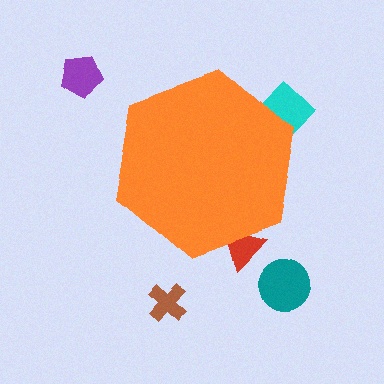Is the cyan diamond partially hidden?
Yes, the cyan diamond is partially hidden behind the orange hexagon.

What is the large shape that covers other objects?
An orange hexagon.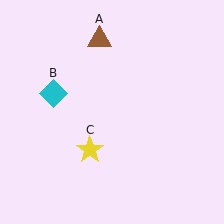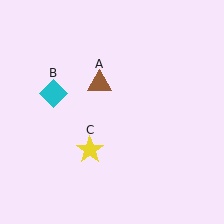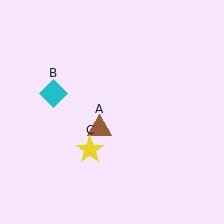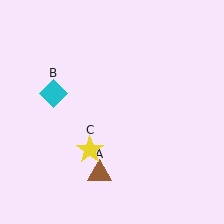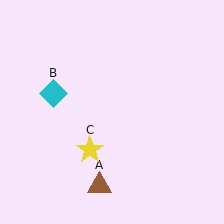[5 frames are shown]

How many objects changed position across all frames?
1 object changed position: brown triangle (object A).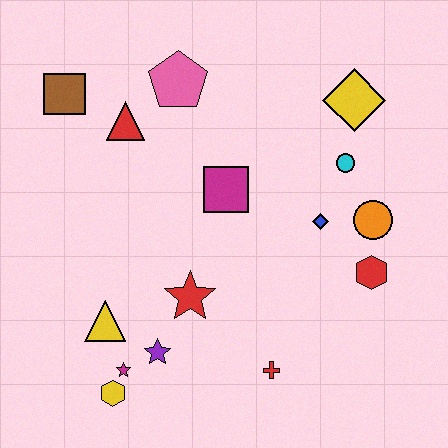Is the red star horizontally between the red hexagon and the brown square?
Yes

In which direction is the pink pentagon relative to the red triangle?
The pink pentagon is to the right of the red triangle.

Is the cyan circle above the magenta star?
Yes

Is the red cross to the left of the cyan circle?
Yes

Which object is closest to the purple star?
The magenta star is closest to the purple star.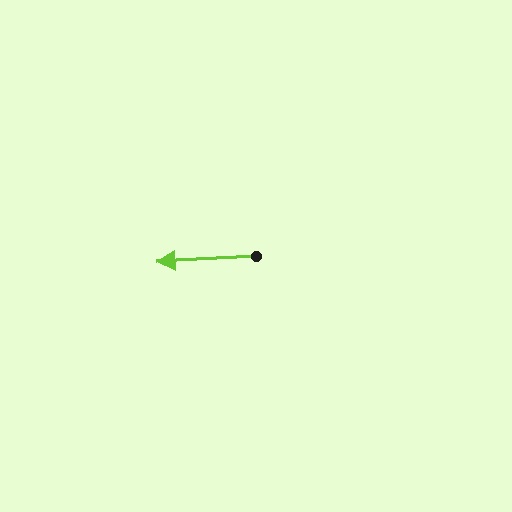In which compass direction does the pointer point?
West.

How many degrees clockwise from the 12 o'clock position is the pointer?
Approximately 267 degrees.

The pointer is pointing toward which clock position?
Roughly 9 o'clock.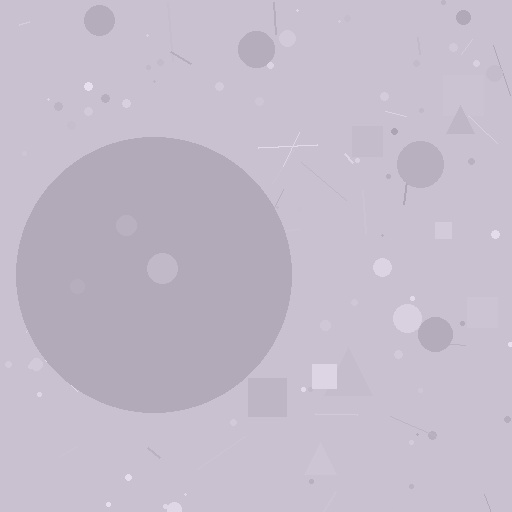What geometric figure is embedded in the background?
A circle is embedded in the background.